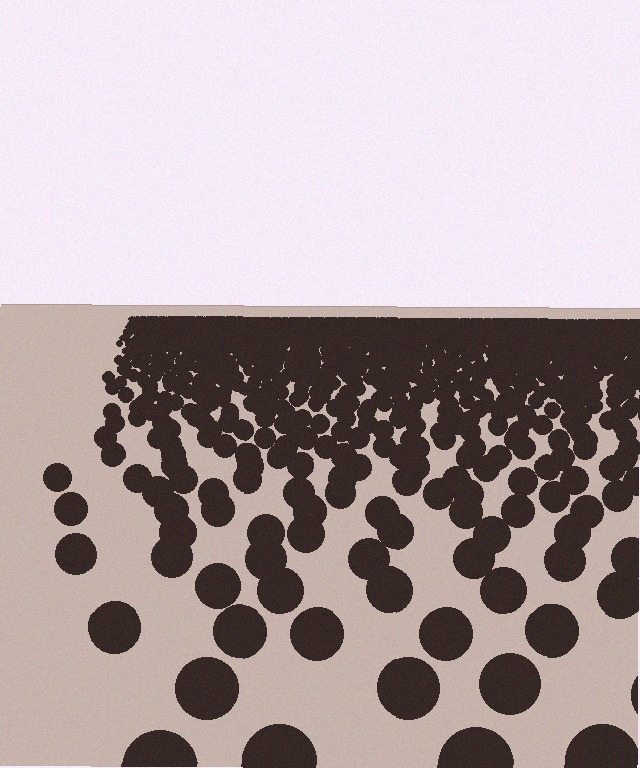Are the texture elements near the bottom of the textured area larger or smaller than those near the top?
Larger. Near the bottom, elements are closer to the viewer and appear at a bigger on-screen size.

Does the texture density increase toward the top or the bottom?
Density increases toward the top.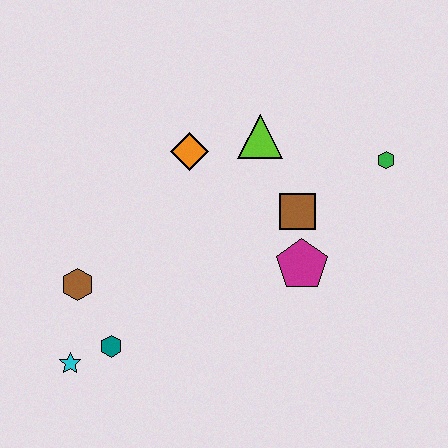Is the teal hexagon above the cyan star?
Yes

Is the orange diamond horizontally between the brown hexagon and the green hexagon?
Yes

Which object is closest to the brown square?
The magenta pentagon is closest to the brown square.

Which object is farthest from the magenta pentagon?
The cyan star is farthest from the magenta pentagon.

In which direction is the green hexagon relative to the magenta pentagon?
The green hexagon is above the magenta pentagon.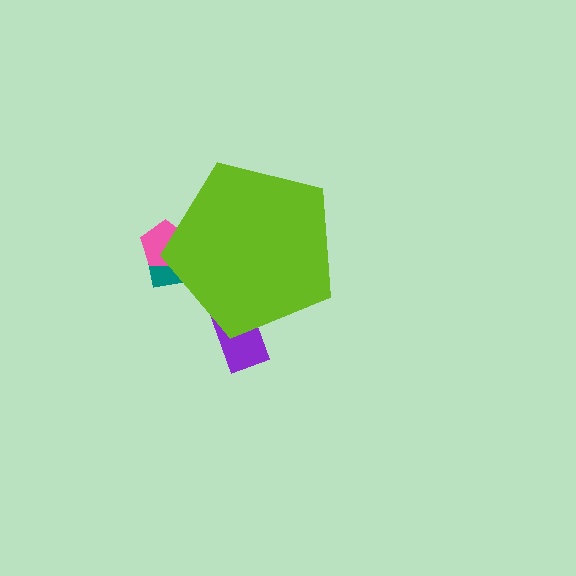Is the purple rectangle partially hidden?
Yes, the purple rectangle is partially hidden behind the lime pentagon.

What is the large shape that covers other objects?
A lime pentagon.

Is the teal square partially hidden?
Yes, the teal square is partially hidden behind the lime pentagon.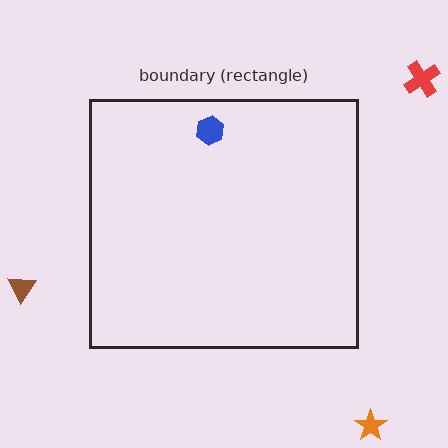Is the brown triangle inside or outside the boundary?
Outside.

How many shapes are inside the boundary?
1 inside, 3 outside.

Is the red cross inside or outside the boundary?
Outside.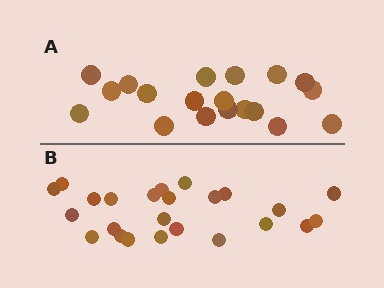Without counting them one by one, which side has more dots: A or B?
Region B (the bottom region) has more dots.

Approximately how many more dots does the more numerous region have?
Region B has about 5 more dots than region A.